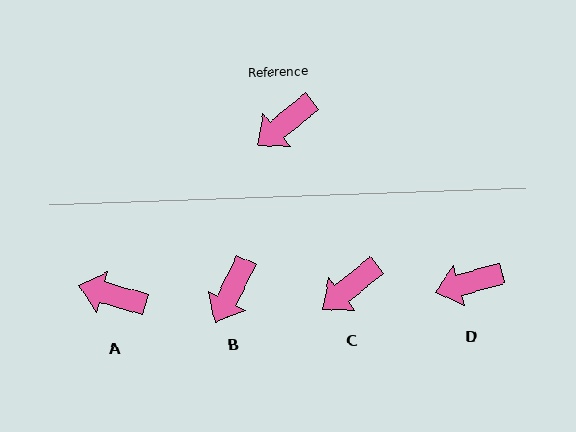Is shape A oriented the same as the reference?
No, it is off by about 55 degrees.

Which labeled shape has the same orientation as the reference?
C.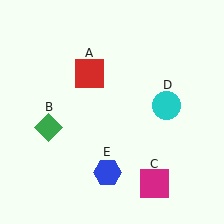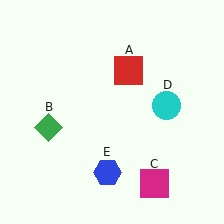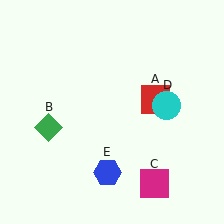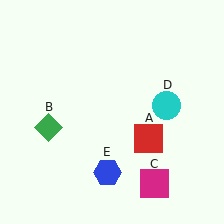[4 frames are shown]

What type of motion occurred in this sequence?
The red square (object A) rotated clockwise around the center of the scene.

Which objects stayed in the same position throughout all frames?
Green diamond (object B) and magenta square (object C) and cyan circle (object D) and blue hexagon (object E) remained stationary.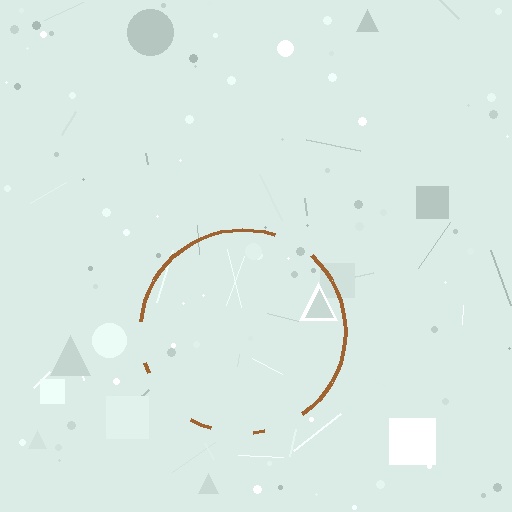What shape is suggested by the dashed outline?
The dashed outline suggests a circle.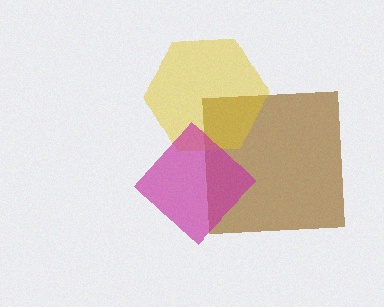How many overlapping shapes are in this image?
There are 3 overlapping shapes in the image.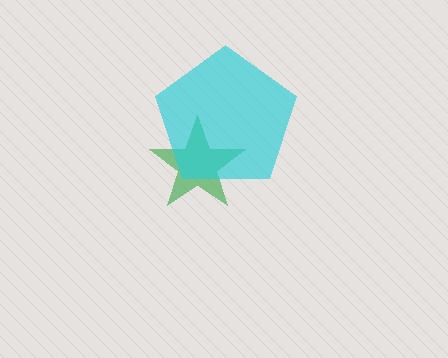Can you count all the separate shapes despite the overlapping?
Yes, there are 2 separate shapes.